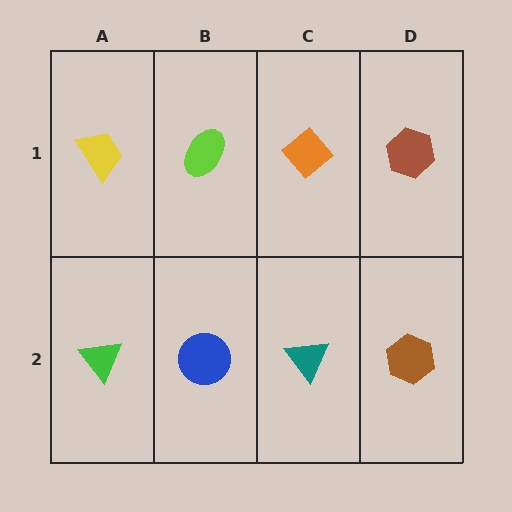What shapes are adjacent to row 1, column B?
A blue circle (row 2, column B), a yellow trapezoid (row 1, column A), an orange diamond (row 1, column C).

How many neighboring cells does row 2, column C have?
3.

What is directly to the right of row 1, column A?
A lime ellipse.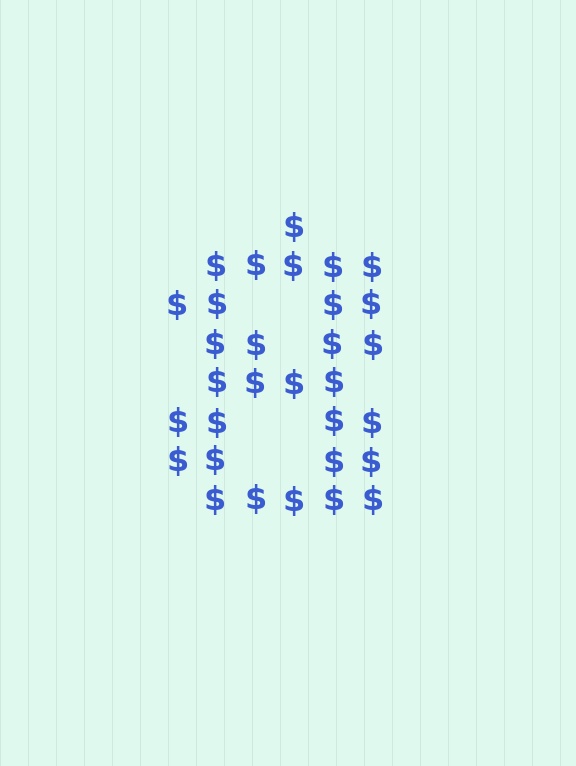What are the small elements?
The small elements are dollar signs.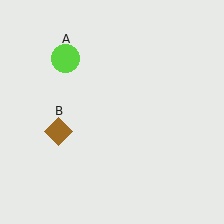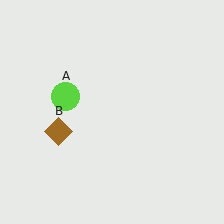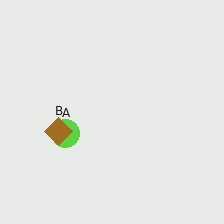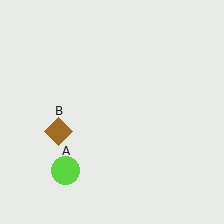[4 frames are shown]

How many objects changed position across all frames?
1 object changed position: lime circle (object A).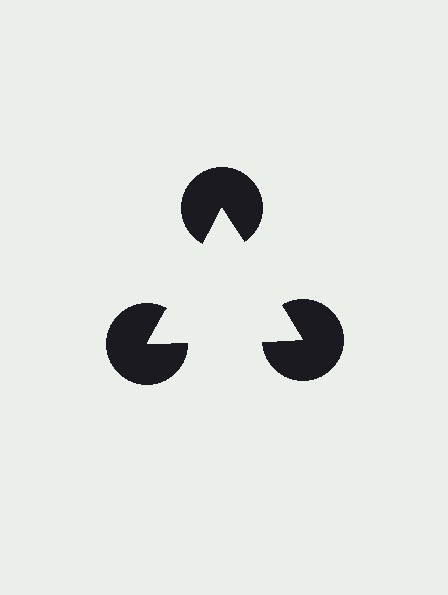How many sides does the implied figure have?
3 sides.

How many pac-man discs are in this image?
There are 3 — one at each vertex of the illusory triangle.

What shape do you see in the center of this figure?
An illusory triangle — its edges are inferred from the aligned wedge cuts in the pac-man discs, not physically drawn.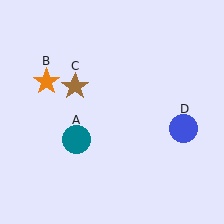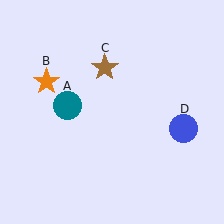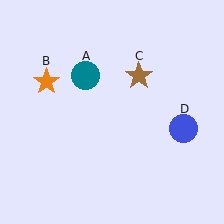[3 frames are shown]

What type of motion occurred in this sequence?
The teal circle (object A), brown star (object C) rotated clockwise around the center of the scene.